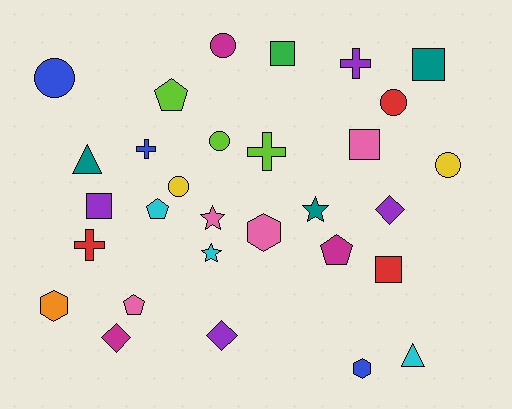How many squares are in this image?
There are 5 squares.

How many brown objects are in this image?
There are no brown objects.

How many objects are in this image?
There are 30 objects.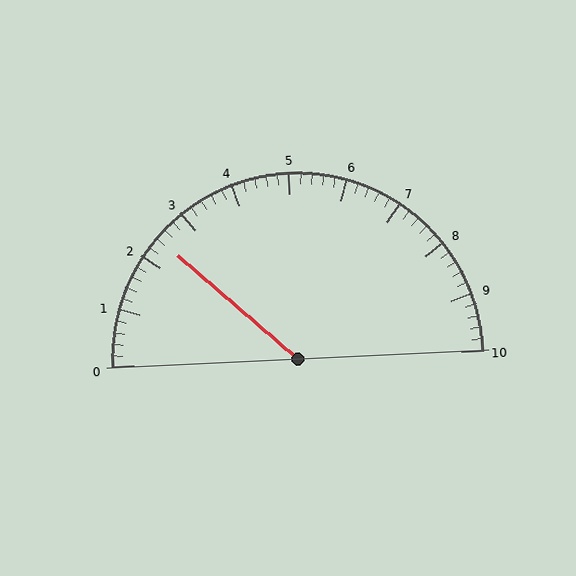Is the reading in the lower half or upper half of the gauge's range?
The reading is in the lower half of the range (0 to 10).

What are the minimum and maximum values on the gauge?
The gauge ranges from 0 to 10.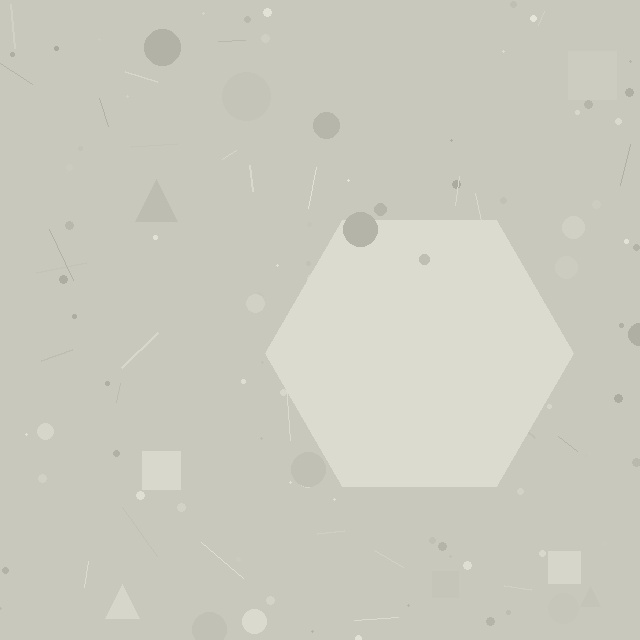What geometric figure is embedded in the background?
A hexagon is embedded in the background.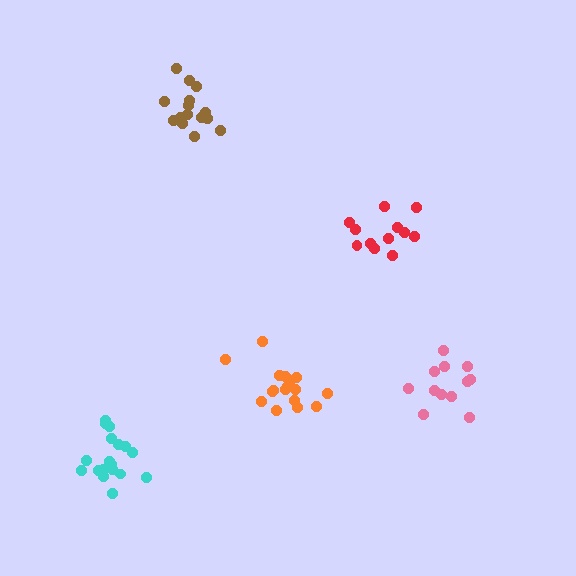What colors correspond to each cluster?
The clusters are colored: brown, pink, orange, red, cyan.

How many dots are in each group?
Group 1: 15 dots, Group 2: 12 dots, Group 3: 17 dots, Group 4: 12 dots, Group 5: 18 dots (74 total).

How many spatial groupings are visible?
There are 5 spatial groupings.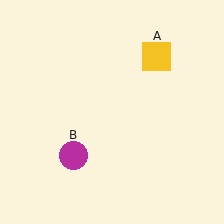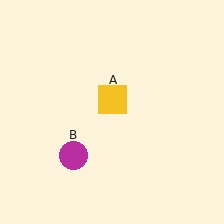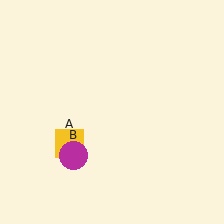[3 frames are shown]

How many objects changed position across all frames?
1 object changed position: yellow square (object A).